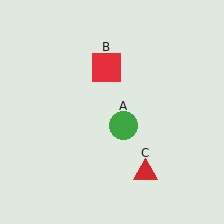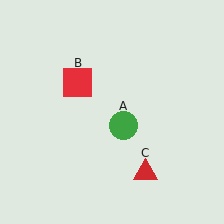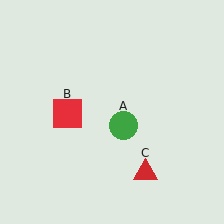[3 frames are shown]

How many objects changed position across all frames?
1 object changed position: red square (object B).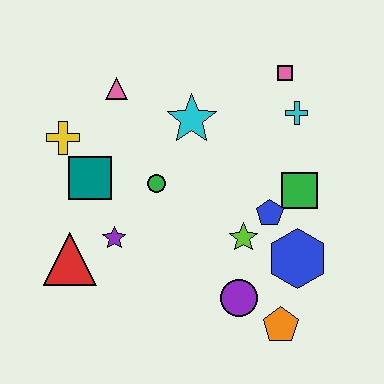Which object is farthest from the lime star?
The yellow cross is farthest from the lime star.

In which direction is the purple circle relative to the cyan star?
The purple circle is below the cyan star.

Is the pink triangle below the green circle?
No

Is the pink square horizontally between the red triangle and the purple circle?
No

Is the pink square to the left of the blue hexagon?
Yes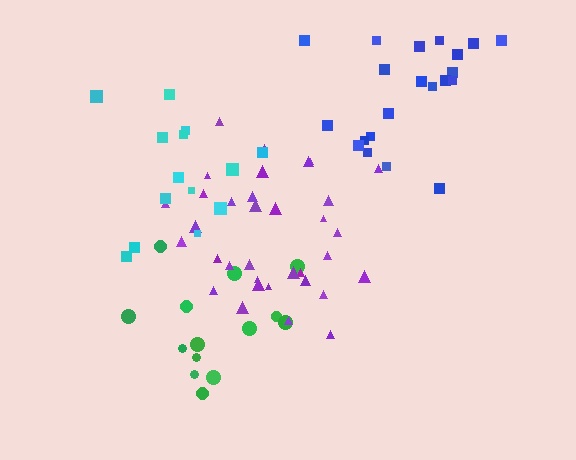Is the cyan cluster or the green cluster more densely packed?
Cyan.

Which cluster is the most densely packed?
Purple.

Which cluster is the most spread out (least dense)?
Green.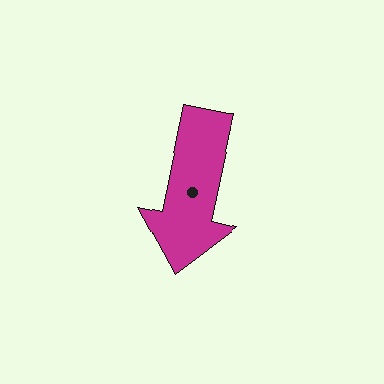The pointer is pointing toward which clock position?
Roughly 6 o'clock.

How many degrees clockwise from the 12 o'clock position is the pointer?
Approximately 192 degrees.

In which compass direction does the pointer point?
South.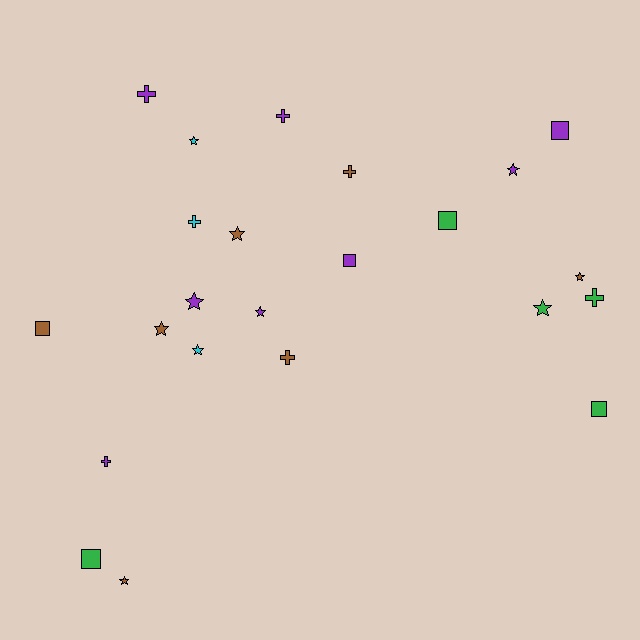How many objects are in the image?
There are 23 objects.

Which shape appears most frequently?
Star, with 10 objects.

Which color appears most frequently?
Purple, with 8 objects.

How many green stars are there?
There is 1 green star.